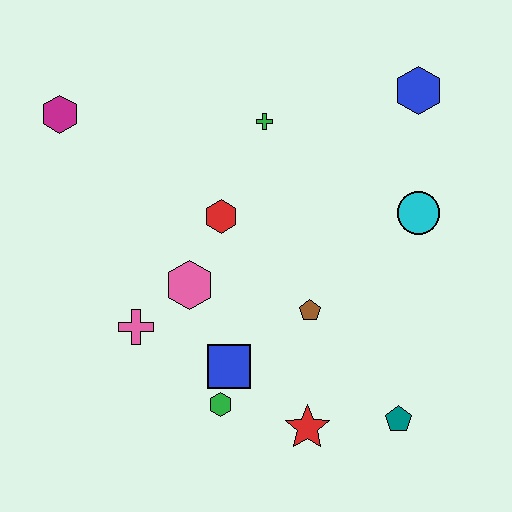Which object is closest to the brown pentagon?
The blue square is closest to the brown pentagon.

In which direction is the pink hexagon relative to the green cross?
The pink hexagon is below the green cross.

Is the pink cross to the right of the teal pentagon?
No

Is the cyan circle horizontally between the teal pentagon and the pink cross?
No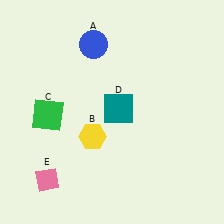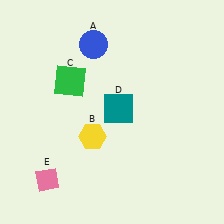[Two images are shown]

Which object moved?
The green square (C) moved up.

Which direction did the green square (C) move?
The green square (C) moved up.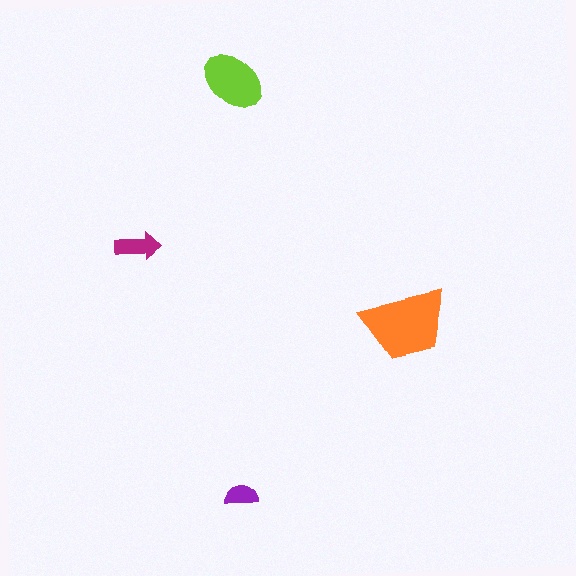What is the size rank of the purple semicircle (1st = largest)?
4th.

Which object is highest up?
The lime ellipse is topmost.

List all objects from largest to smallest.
The orange trapezoid, the lime ellipse, the magenta arrow, the purple semicircle.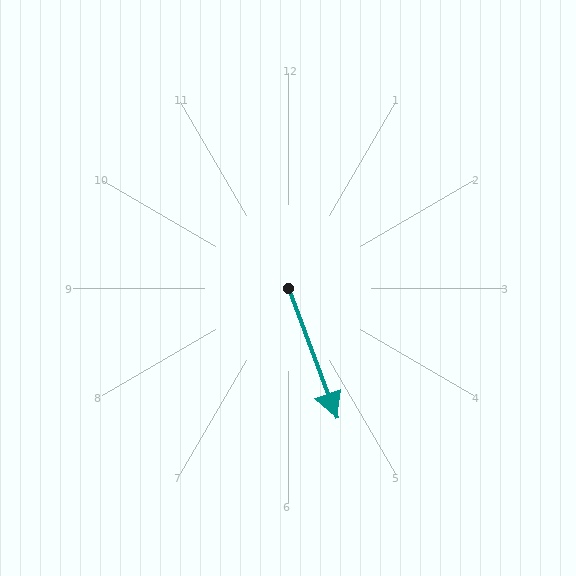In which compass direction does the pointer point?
South.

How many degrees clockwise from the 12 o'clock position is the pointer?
Approximately 160 degrees.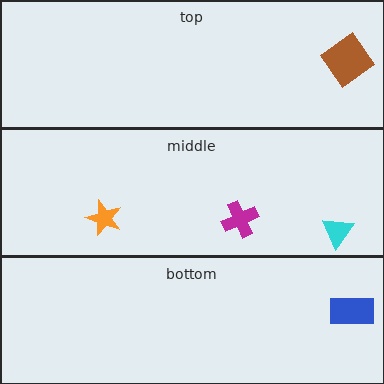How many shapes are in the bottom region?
1.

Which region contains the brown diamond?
The top region.